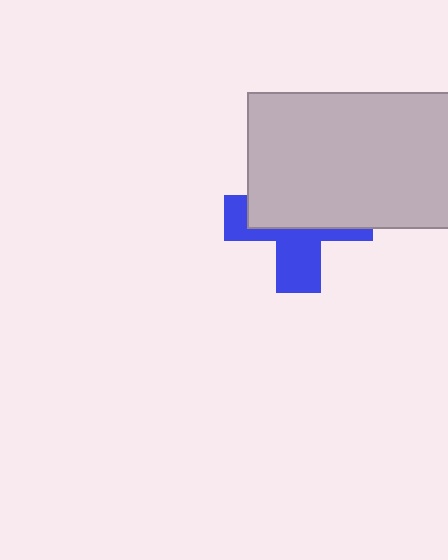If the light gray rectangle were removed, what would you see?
You would see the complete blue cross.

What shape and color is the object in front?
The object in front is a light gray rectangle.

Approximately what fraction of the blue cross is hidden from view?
Roughly 57% of the blue cross is hidden behind the light gray rectangle.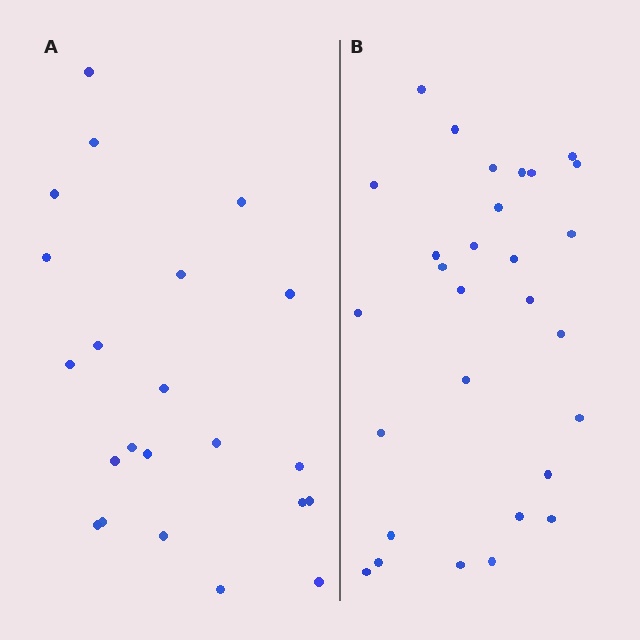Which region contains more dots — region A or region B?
Region B (the right region) has more dots.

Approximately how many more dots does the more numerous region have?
Region B has roughly 8 or so more dots than region A.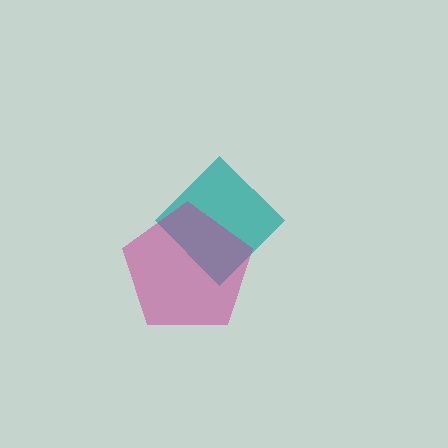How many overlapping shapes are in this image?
There are 2 overlapping shapes in the image.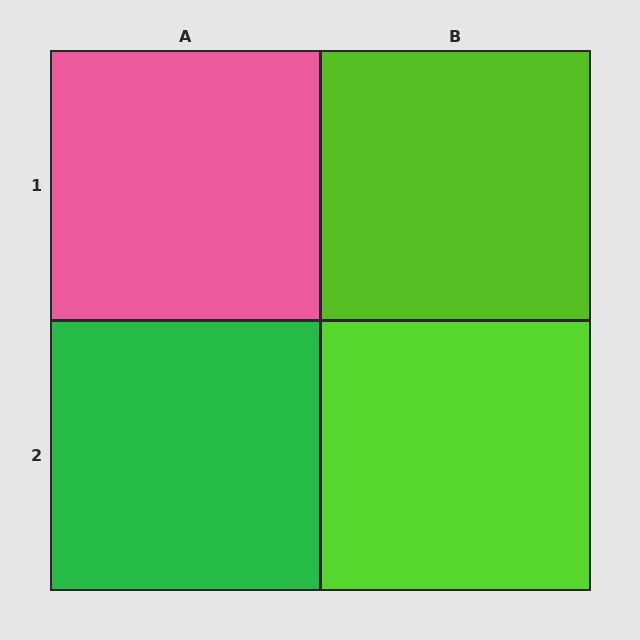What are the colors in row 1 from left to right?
Pink, lime.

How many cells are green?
1 cell is green.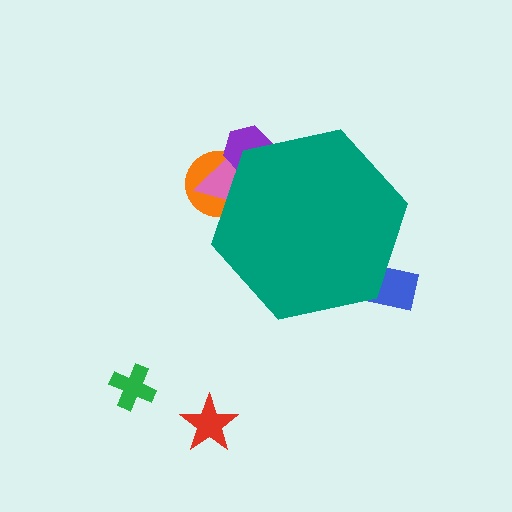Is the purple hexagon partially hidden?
Yes, the purple hexagon is partially hidden behind the teal hexagon.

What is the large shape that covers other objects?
A teal hexagon.